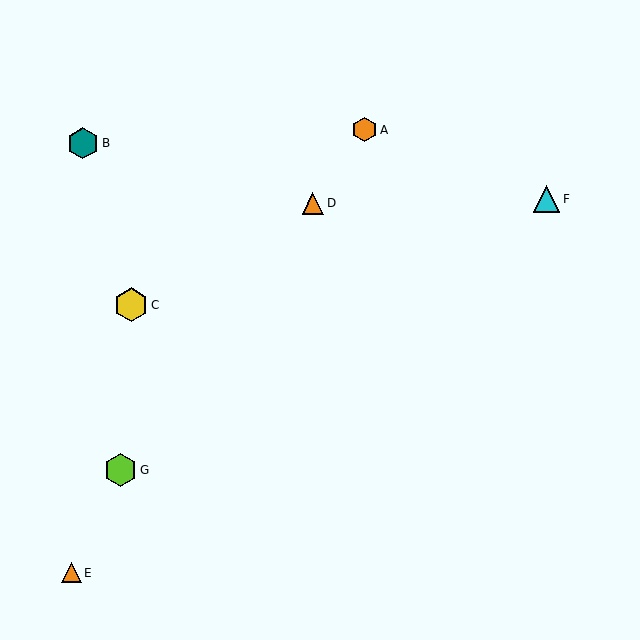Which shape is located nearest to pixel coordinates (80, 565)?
The orange triangle (labeled E) at (71, 573) is nearest to that location.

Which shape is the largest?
The yellow hexagon (labeled C) is the largest.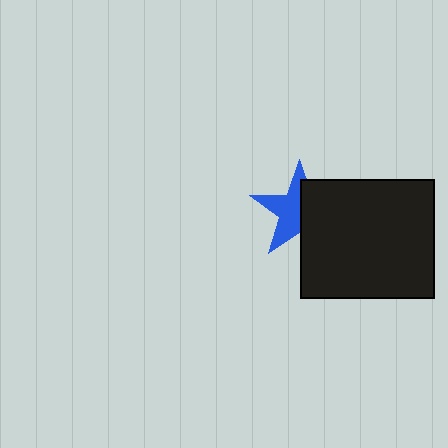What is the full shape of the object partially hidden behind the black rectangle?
The partially hidden object is a blue star.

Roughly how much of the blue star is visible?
About half of it is visible (roughly 53%).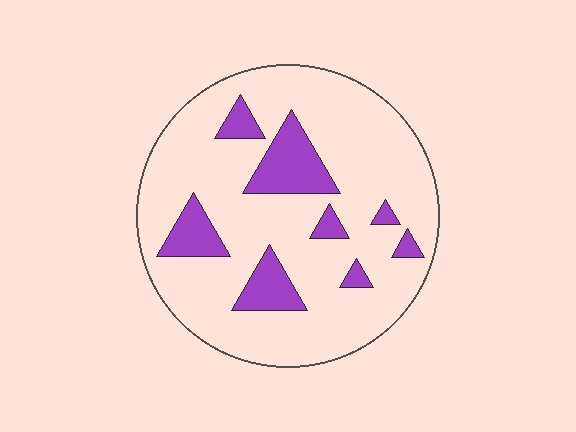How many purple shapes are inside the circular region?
8.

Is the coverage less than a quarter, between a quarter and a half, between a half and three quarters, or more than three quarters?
Less than a quarter.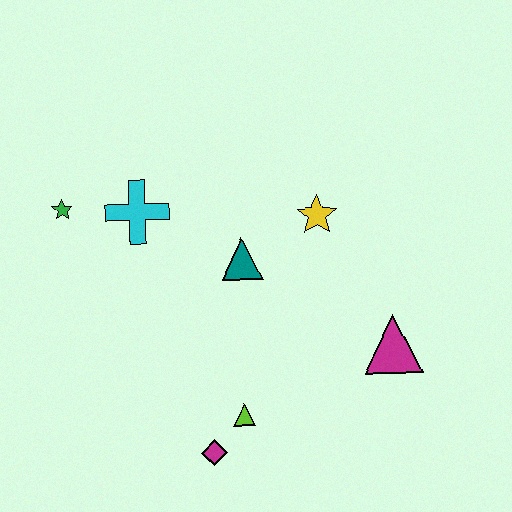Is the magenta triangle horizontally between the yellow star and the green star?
No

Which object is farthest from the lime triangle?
The green star is farthest from the lime triangle.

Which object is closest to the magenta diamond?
The lime triangle is closest to the magenta diamond.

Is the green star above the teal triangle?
Yes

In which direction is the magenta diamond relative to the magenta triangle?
The magenta diamond is to the left of the magenta triangle.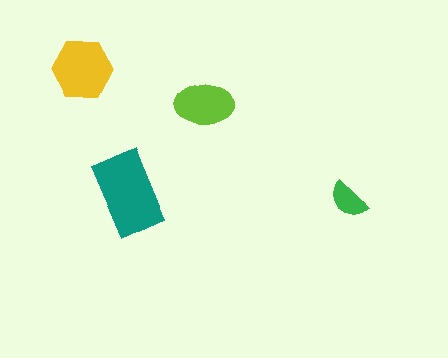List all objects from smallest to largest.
The green semicircle, the lime ellipse, the yellow hexagon, the teal rectangle.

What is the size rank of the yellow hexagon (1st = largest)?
2nd.